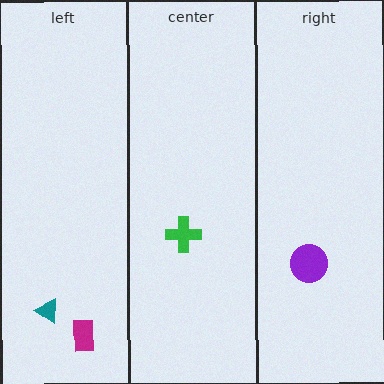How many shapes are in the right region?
1.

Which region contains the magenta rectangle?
The left region.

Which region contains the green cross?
The center region.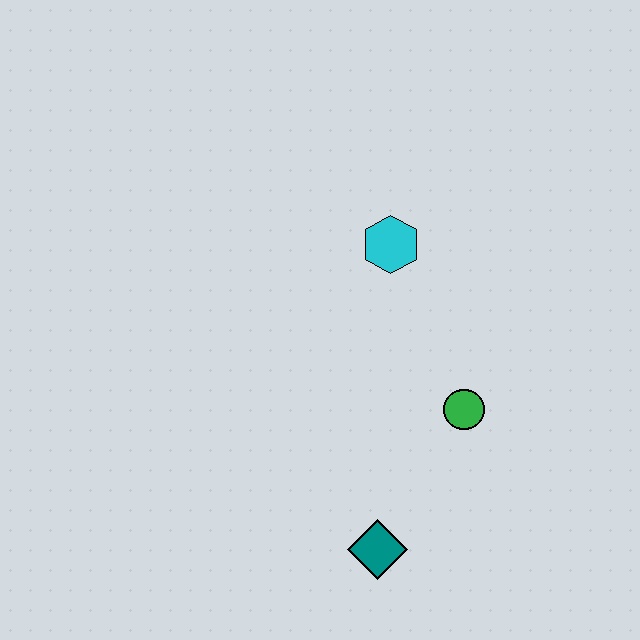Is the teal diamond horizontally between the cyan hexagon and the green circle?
No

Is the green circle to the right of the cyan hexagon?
Yes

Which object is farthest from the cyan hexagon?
The teal diamond is farthest from the cyan hexagon.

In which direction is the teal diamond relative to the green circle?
The teal diamond is below the green circle.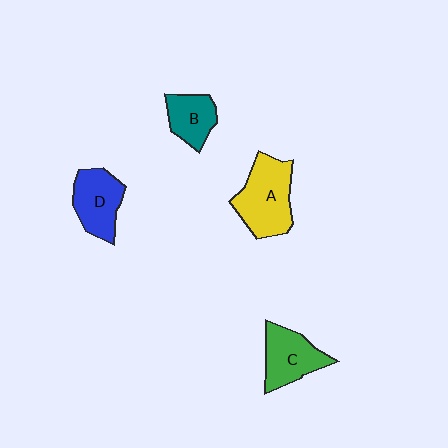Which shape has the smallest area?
Shape B (teal).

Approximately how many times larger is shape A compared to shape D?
Approximately 1.3 times.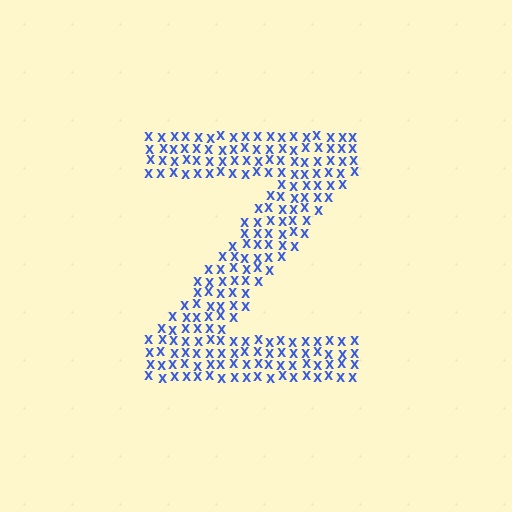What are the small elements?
The small elements are letter X's.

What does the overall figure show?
The overall figure shows the letter Z.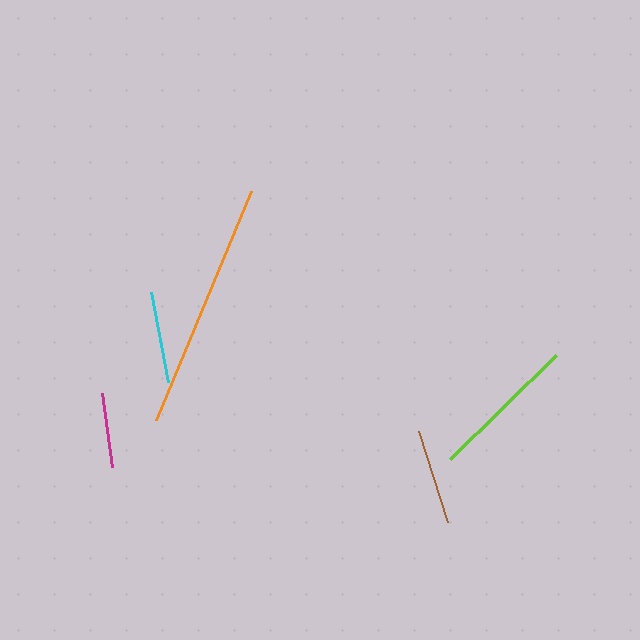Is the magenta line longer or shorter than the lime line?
The lime line is longer than the magenta line.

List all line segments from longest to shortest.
From longest to shortest: orange, lime, brown, cyan, magenta.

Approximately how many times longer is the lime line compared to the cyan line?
The lime line is approximately 1.6 times the length of the cyan line.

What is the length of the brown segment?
The brown segment is approximately 95 pixels long.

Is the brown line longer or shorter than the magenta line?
The brown line is longer than the magenta line.